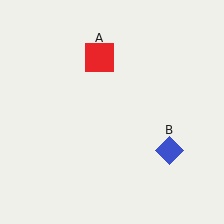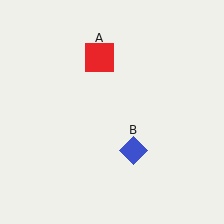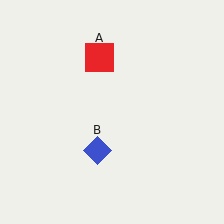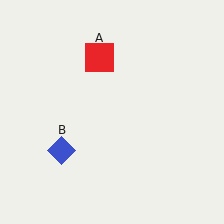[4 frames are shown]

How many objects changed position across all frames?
1 object changed position: blue diamond (object B).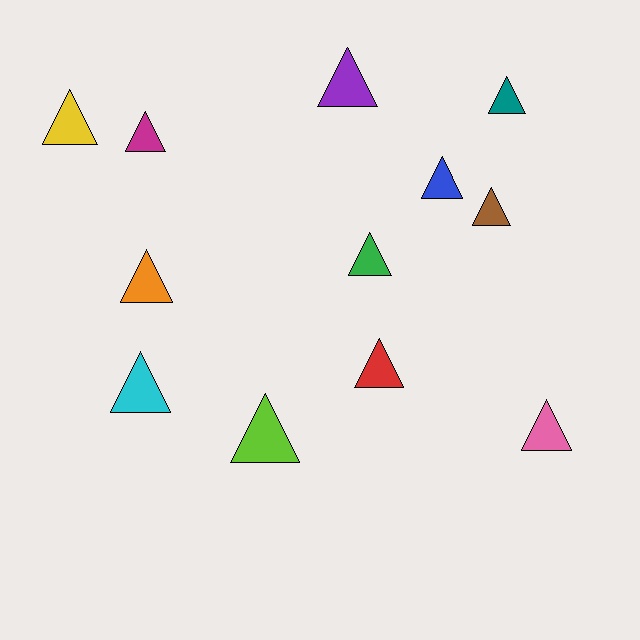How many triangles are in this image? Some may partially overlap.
There are 12 triangles.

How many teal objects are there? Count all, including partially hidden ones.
There is 1 teal object.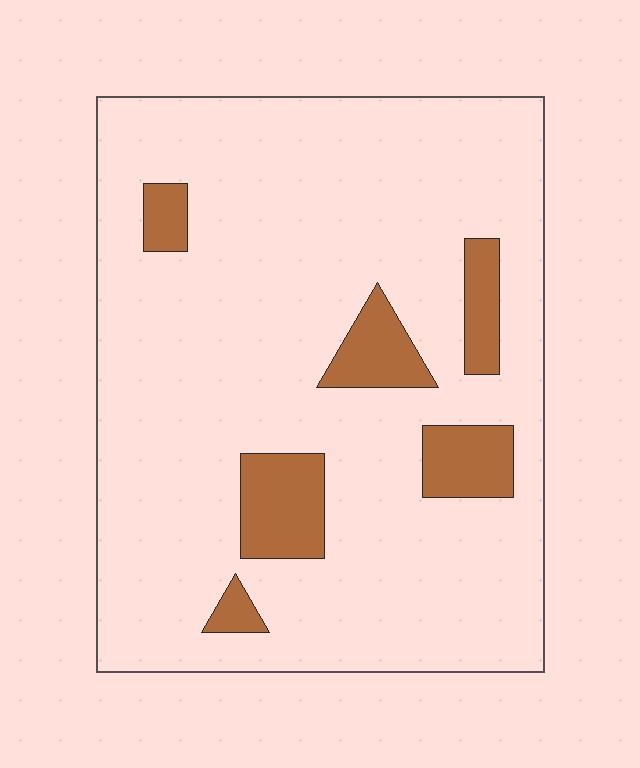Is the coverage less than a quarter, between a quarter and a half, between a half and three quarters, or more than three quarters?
Less than a quarter.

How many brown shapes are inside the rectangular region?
6.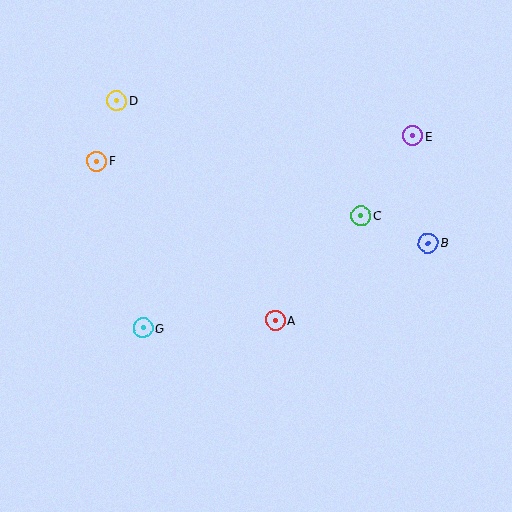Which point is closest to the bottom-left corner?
Point G is closest to the bottom-left corner.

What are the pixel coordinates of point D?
Point D is at (117, 100).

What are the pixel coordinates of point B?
Point B is at (428, 243).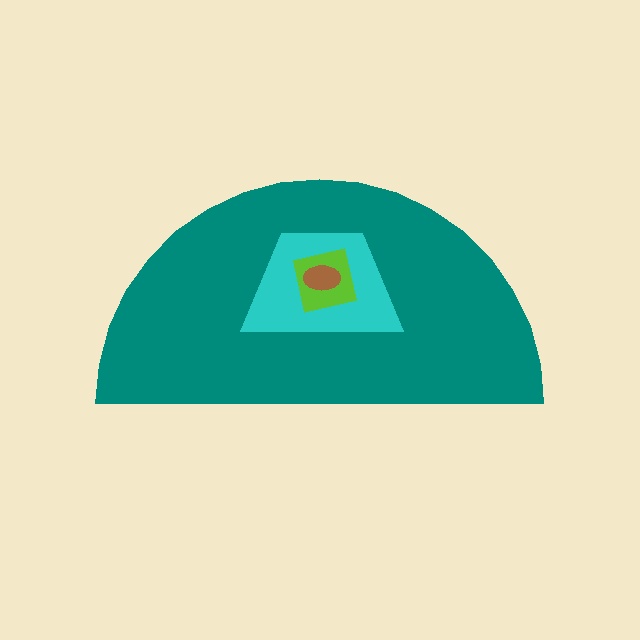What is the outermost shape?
The teal semicircle.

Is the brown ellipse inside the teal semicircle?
Yes.